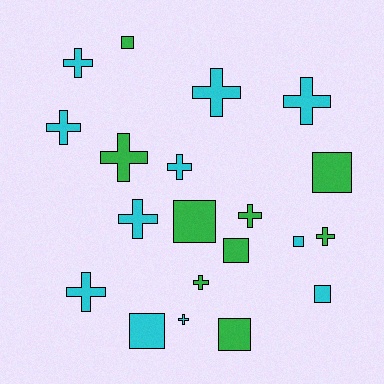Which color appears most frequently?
Cyan, with 11 objects.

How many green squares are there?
There are 5 green squares.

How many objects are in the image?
There are 20 objects.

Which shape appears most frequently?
Cross, with 12 objects.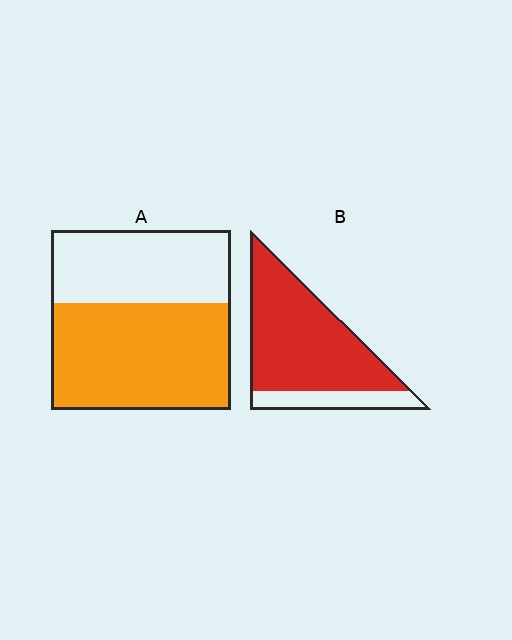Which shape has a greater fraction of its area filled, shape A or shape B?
Shape B.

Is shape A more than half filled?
Yes.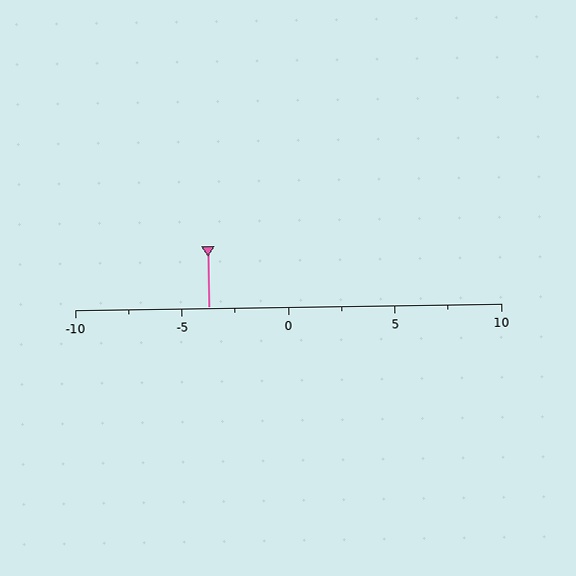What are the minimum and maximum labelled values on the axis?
The axis runs from -10 to 10.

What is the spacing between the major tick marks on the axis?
The major ticks are spaced 5 apart.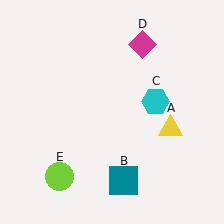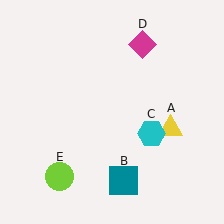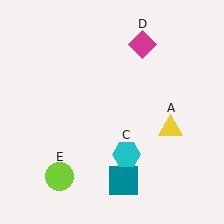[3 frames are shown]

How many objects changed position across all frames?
1 object changed position: cyan hexagon (object C).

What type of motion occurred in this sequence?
The cyan hexagon (object C) rotated clockwise around the center of the scene.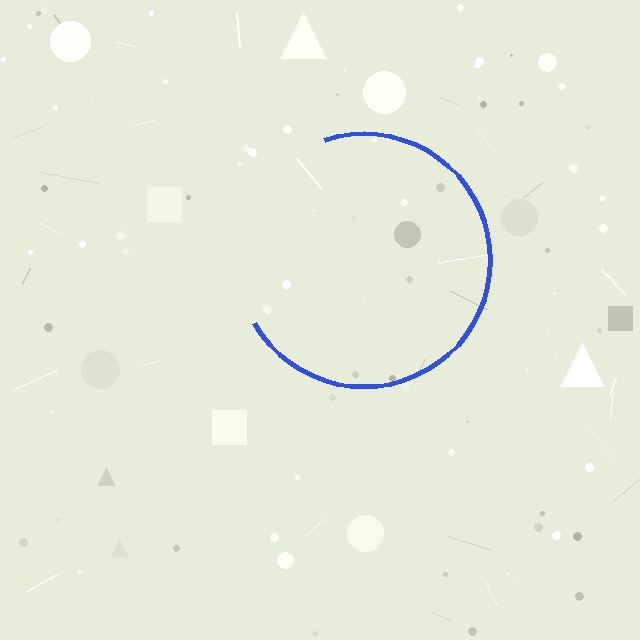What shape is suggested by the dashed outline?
The dashed outline suggests a circle.